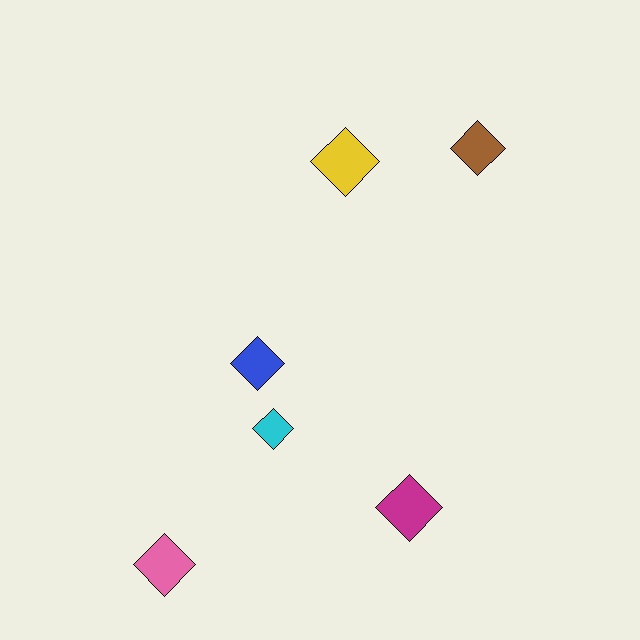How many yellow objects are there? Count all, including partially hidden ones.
There is 1 yellow object.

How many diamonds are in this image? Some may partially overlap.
There are 6 diamonds.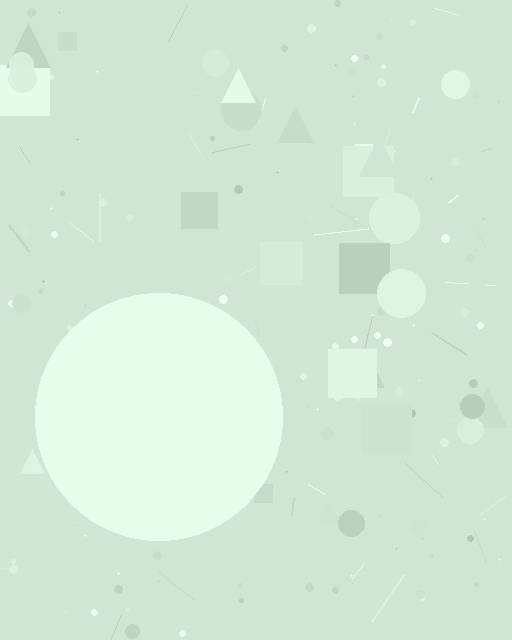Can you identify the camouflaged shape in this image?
The camouflaged shape is a circle.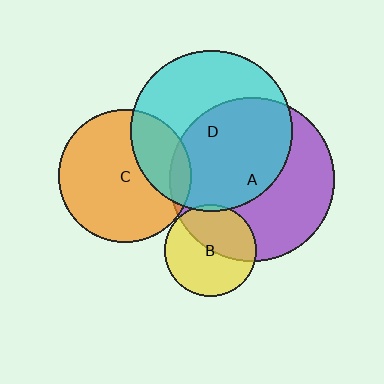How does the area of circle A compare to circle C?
Approximately 1.5 times.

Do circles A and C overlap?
Yes.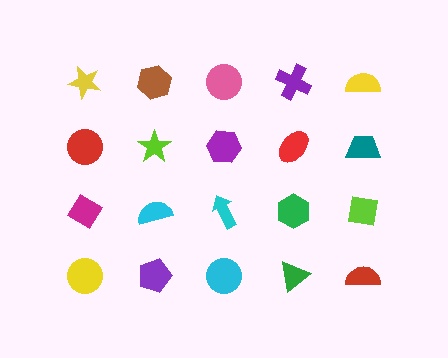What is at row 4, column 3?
A cyan circle.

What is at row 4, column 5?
A red semicircle.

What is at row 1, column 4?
A purple cross.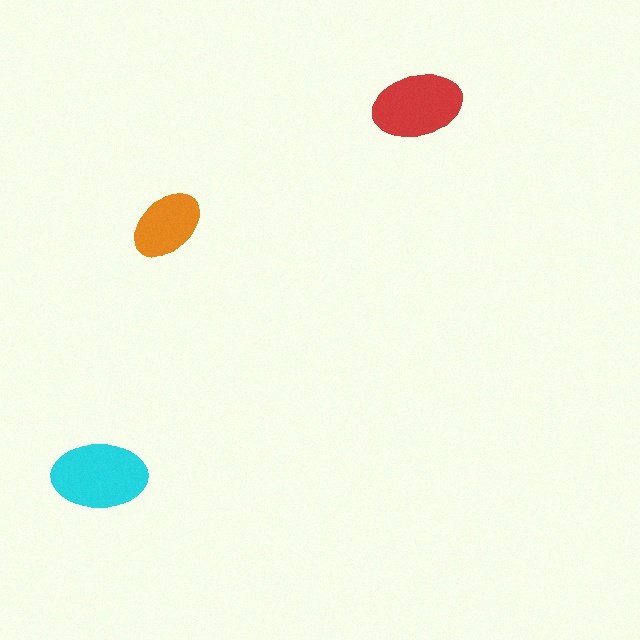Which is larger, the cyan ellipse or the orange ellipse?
The cyan one.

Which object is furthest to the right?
The red ellipse is rightmost.